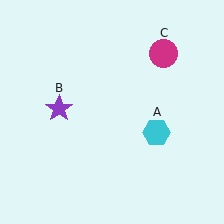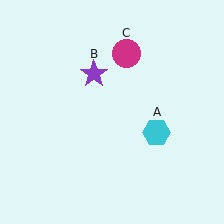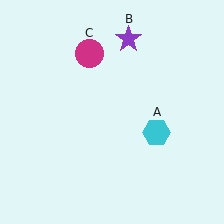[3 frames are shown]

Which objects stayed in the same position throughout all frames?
Cyan hexagon (object A) remained stationary.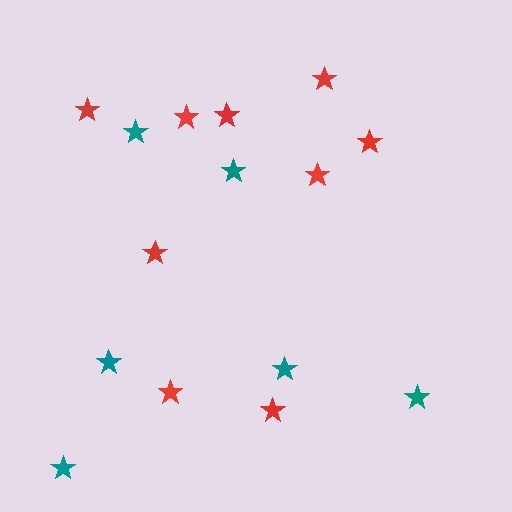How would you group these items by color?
There are 2 groups: one group of red stars (9) and one group of teal stars (6).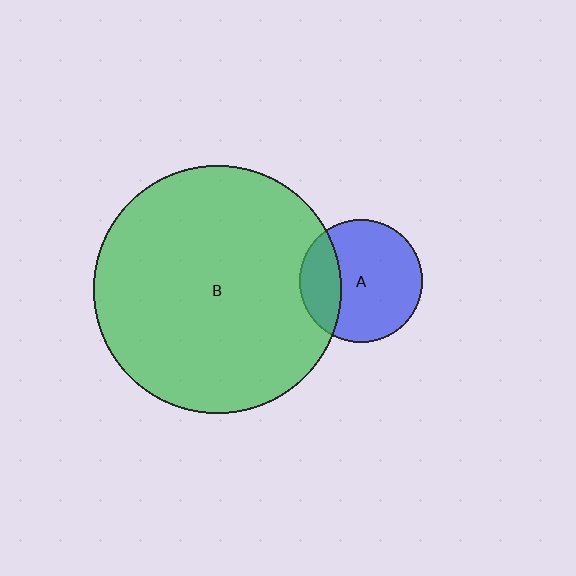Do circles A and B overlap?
Yes.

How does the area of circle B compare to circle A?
Approximately 4.1 times.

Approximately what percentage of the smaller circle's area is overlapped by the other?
Approximately 25%.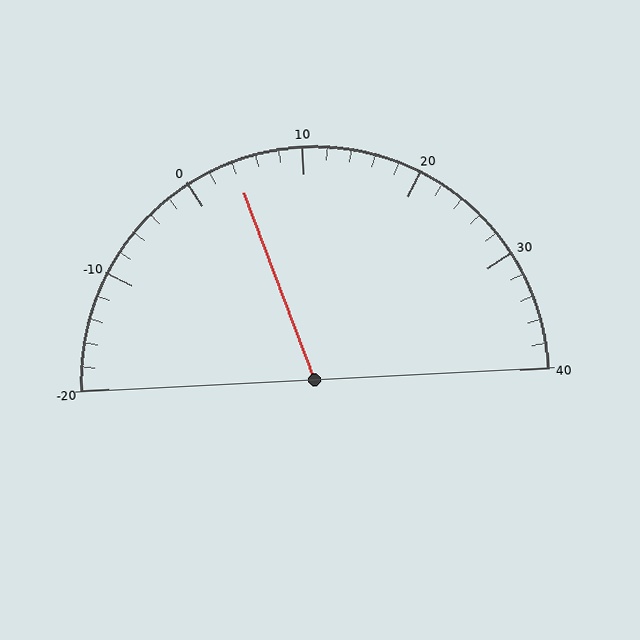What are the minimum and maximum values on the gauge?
The gauge ranges from -20 to 40.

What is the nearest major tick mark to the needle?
The nearest major tick mark is 0.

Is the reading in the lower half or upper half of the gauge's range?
The reading is in the lower half of the range (-20 to 40).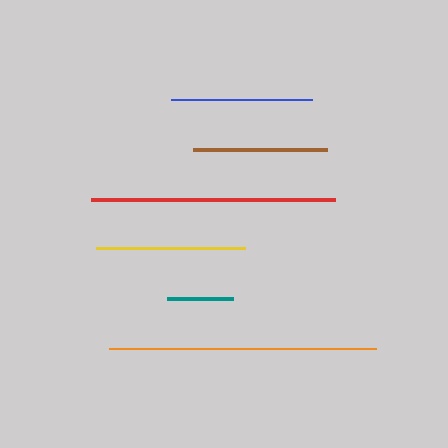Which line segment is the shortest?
The teal line is the shortest at approximately 66 pixels.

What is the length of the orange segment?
The orange segment is approximately 267 pixels long.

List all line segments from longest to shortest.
From longest to shortest: orange, red, yellow, blue, brown, teal.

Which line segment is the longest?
The orange line is the longest at approximately 267 pixels.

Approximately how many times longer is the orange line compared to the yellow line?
The orange line is approximately 1.8 times the length of the yellow line.